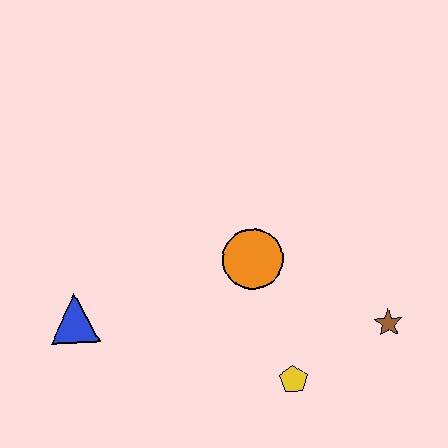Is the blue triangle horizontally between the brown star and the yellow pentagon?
No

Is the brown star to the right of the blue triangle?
Yes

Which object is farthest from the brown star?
The blue triangle is farthest from the brown star.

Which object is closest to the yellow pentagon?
The brown star is closest to the yellow pentagon.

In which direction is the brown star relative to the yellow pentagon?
The brown star is to the right of the yellow pentagon.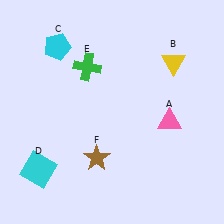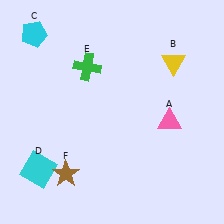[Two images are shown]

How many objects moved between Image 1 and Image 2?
2 objects moved between the two images.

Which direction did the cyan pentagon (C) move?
The cyan pentagon (C) moved left.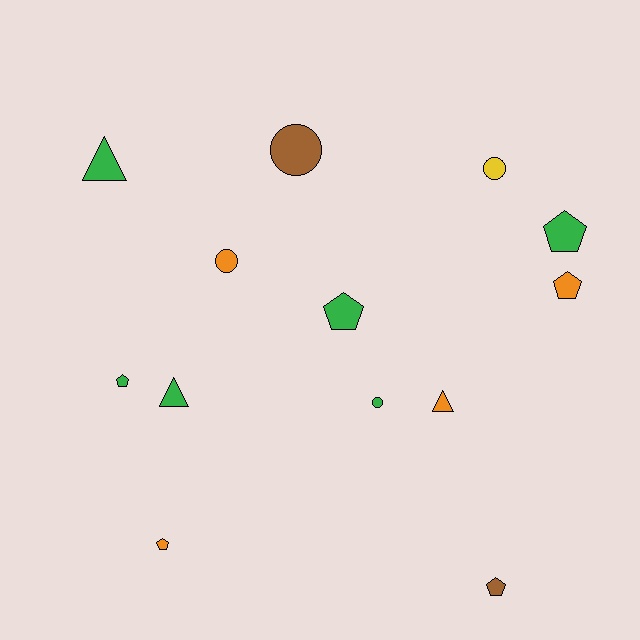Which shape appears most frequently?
Pentagon, with 6 objects.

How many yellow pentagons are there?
There are no yellow pentagons.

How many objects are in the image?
There are 13 objects.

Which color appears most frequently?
Green, with 6 objects.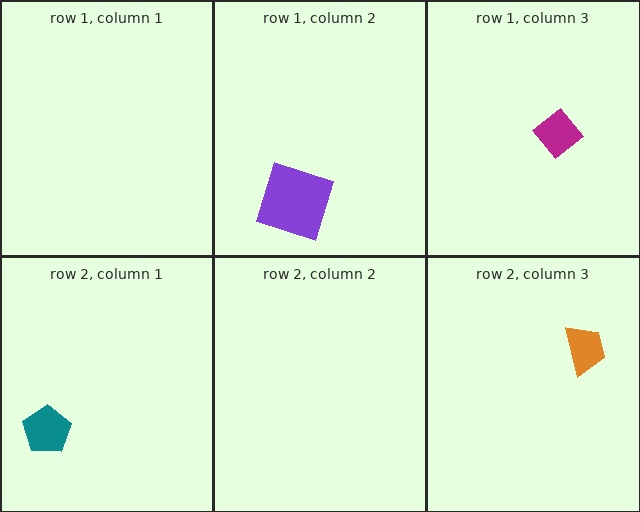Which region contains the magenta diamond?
The row 1, column 3 region.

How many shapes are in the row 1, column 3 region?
1.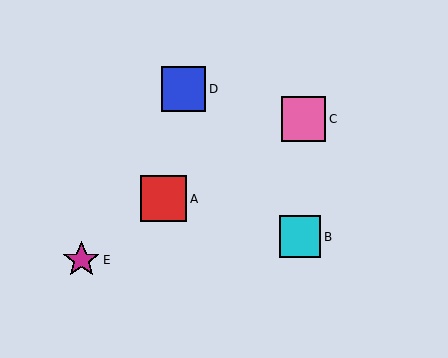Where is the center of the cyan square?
The center of the cyan square is at (300, 237).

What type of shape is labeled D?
Shape D is a blue square.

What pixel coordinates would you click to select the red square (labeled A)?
Click at (164, 199) to select the red square A.